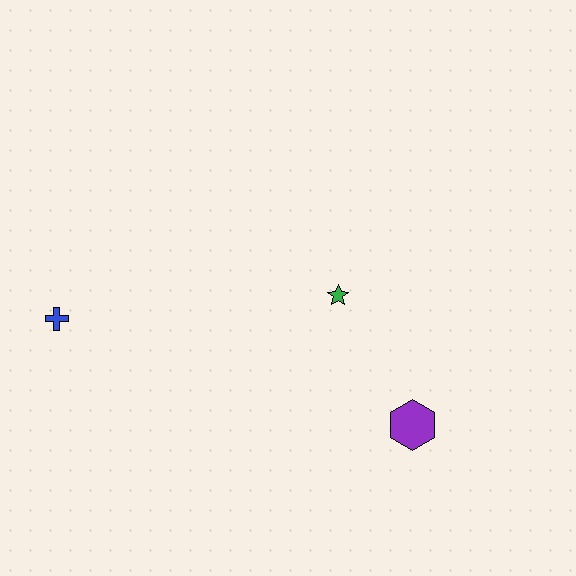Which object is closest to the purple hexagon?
The green star is closest to the purple hexagon.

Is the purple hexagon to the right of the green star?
Yes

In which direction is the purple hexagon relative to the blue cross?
The purple hexagon is to the right of the blue cross.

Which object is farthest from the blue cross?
The purple hexagon is farthest from the blue cross.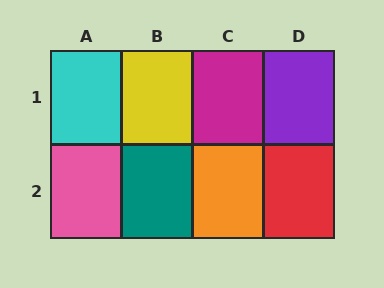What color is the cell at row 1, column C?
Magenta.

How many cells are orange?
1 cell is orange.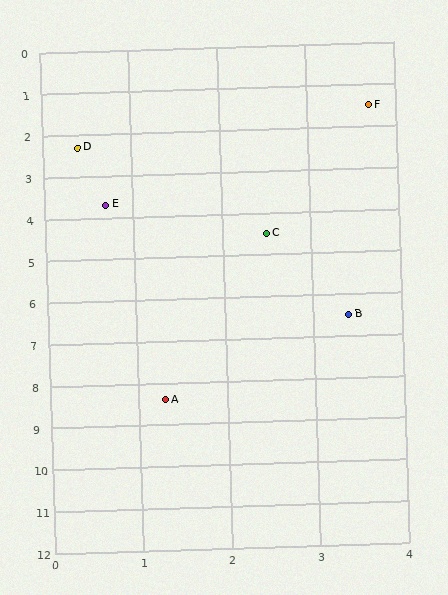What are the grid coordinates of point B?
Point B is at approximately (3.4, 6.5).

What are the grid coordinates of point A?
Point A is at approximately (1.3, 8.4).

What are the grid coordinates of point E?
Point E is at approximately (0.7, 3.7).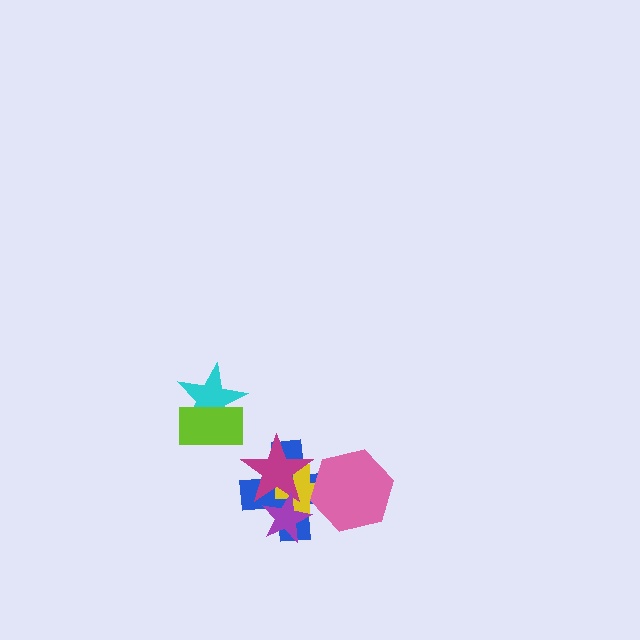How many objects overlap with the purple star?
3 objects overlap with the purple star.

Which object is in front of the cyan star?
The lime rectangle is in front of the cyan star.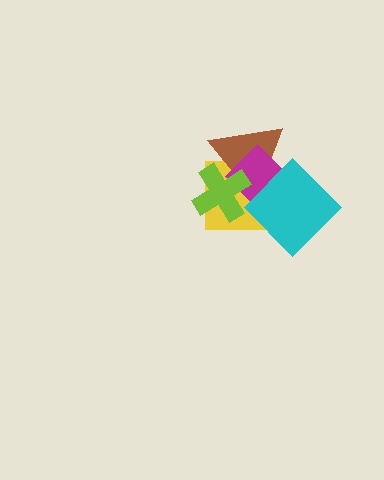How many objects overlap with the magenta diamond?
4 objects overlap with the magenta diamond.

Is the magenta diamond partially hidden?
Yes, it is partially covered by another shape.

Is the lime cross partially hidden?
No, no other shape covers it.